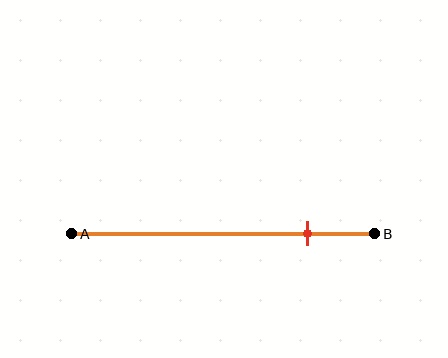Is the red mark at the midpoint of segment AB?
No, the mark is at about 80% from A, not at the 50% midpoint.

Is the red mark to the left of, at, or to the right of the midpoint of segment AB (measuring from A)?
The red mark is to the right of the midpoint of segment AB.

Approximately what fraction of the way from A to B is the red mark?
The red mark is approximately 80% of the way from A to B.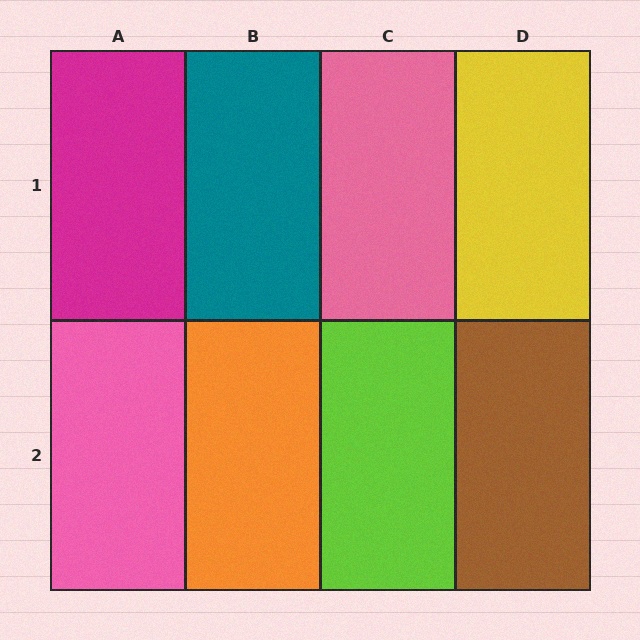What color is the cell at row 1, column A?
Magenta.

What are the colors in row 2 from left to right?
Pink, orange, lime, brown.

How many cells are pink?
2 cells are pink.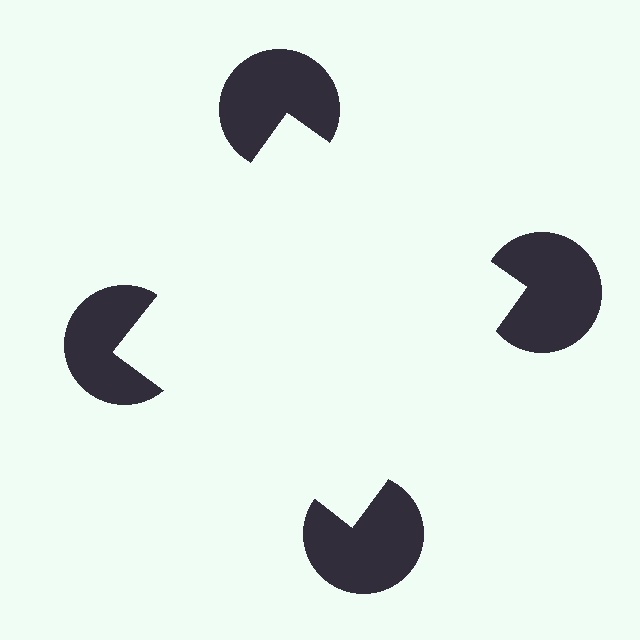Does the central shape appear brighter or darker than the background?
It typically appears slightly brighter than the background, even though no actual brightness change is drawn.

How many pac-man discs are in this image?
There are 4 — one at each vertex of the illusory square.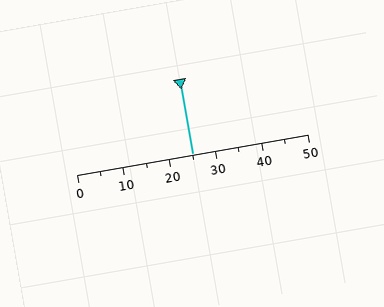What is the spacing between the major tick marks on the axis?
The major ticks are spaced 10 apart.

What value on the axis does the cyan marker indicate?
The marker indicates approximately 25.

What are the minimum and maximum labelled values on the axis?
The axis runs from 0 to 50.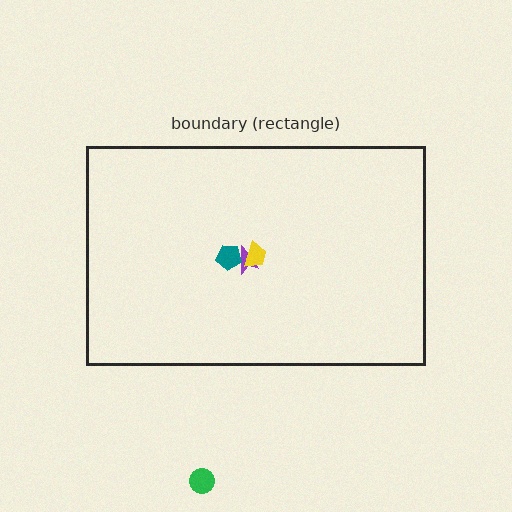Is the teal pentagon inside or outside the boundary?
Inside.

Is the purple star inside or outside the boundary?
Inside.